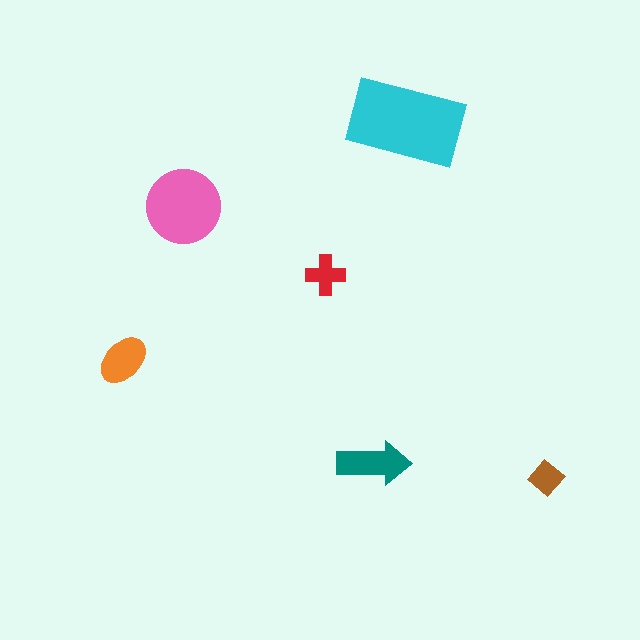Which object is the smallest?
The brown diamond.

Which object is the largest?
The cyan rectangle.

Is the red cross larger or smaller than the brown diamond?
Larger.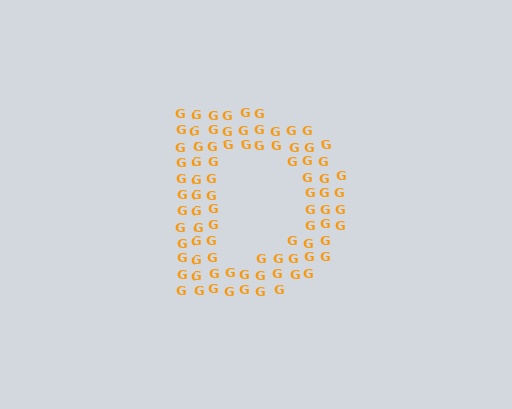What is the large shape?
The large shape is the letter D.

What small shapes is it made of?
It is made of small letter G's.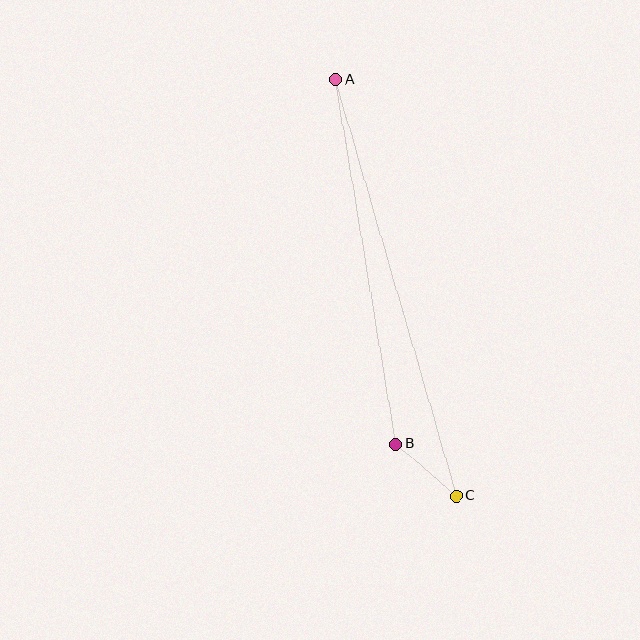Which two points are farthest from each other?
Points A and C are farthest from each other.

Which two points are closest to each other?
Points B and C are closest to each other.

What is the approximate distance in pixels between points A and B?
The distance between A and B is approximately 370 pixels.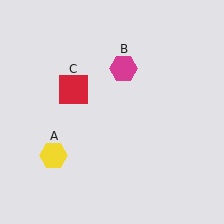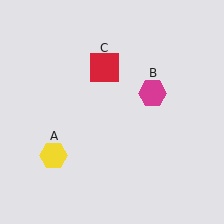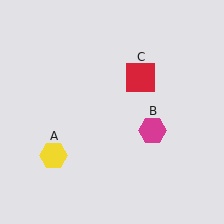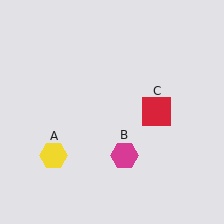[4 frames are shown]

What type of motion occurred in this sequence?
The magenta hexagon (object B), red square (object C) rotated clockwise around the center of the scene.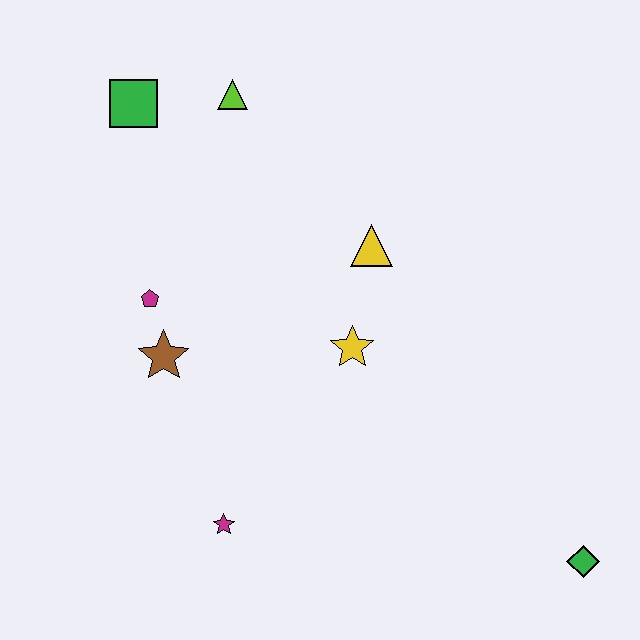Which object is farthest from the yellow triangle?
The green diamond is farthest from the yellow triangle.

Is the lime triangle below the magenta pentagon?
No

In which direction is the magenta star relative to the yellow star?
The magenta star is below the yellow star.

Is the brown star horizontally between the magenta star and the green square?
Yes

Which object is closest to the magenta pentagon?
The brown star is closest to the magenta pentagon.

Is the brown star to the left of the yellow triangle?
Yes